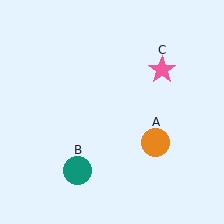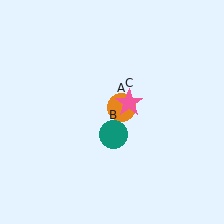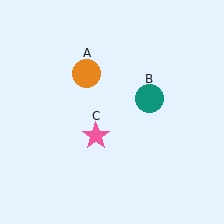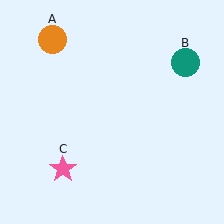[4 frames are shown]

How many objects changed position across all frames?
3 objects changed position: orange circle (object A), teal circle (object B), pink star (object C).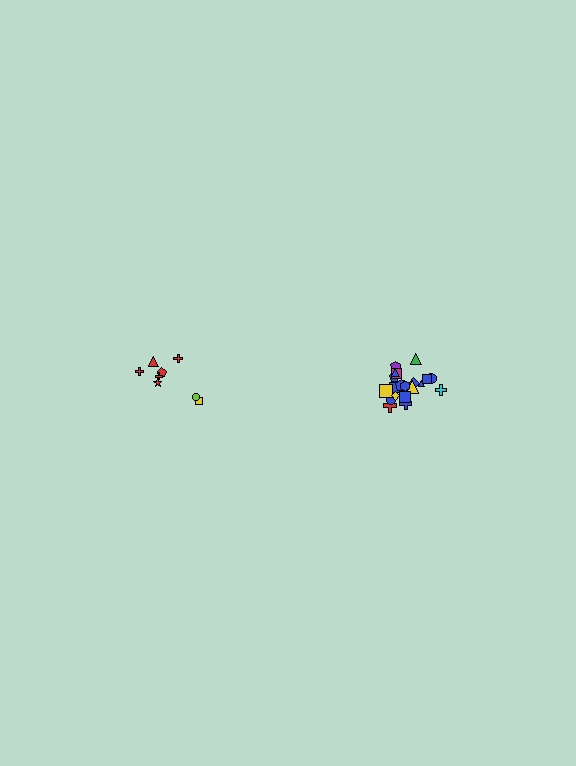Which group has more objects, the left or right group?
The right group.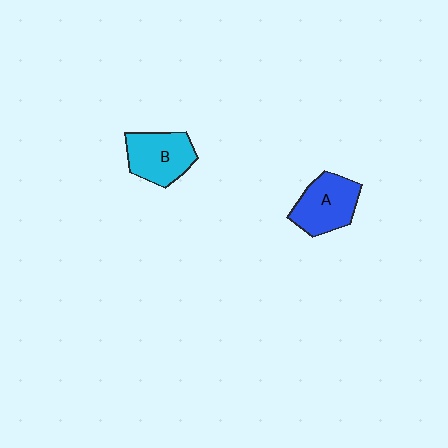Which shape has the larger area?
Shape A (blue).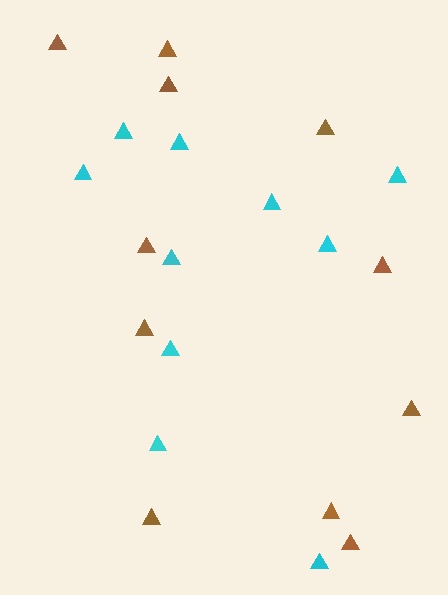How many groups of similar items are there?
There are 2 groups: one group of cyan triangles (10) and one group of brown triangles (11).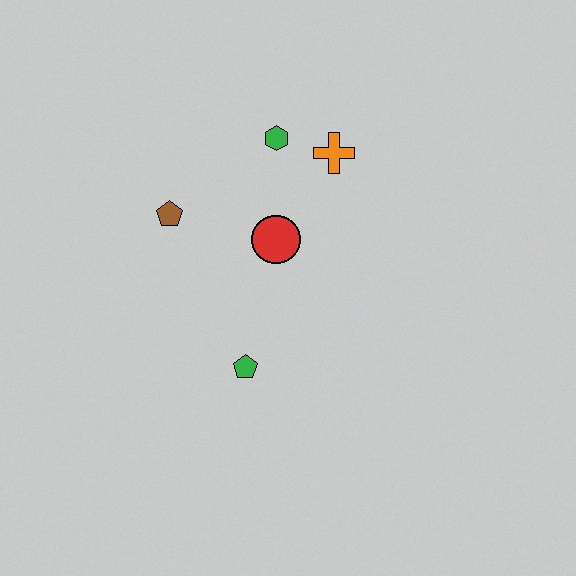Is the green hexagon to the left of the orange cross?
Yes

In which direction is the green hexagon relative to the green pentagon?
The green hexagon is above the green pentagon.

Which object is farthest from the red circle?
The green pentagon is farthest from the red circle.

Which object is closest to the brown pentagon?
The red circle is closest to the brown pentagon.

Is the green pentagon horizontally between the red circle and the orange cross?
No